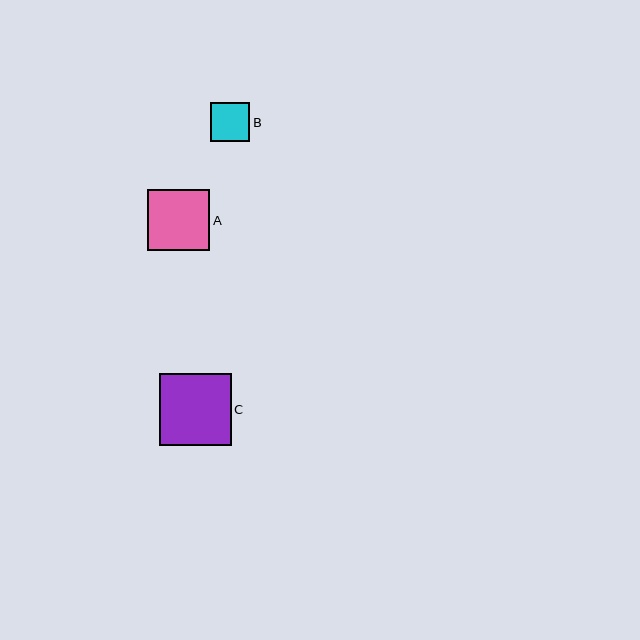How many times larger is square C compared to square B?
Square C is approximately 1.8 times the size of square B.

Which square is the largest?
Square C is the largest with a size of approximately 72 pixels.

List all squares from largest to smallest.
From largest to smallest: C, A, B.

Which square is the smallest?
Square B is the smallest with a size of approximately 39 pixels.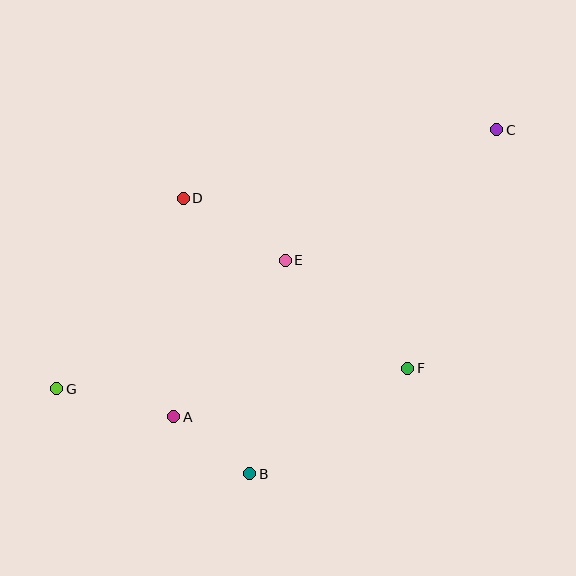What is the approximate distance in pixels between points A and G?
The distance between A and G is approximately 120 pixels.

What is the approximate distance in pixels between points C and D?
The distance between C and D is approximately 321 pixels.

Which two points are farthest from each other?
Points C and G are farthest from each other.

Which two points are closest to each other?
Points A and B are closest to each other.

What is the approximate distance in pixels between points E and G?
The distance between E and G is approximately 262 pixels.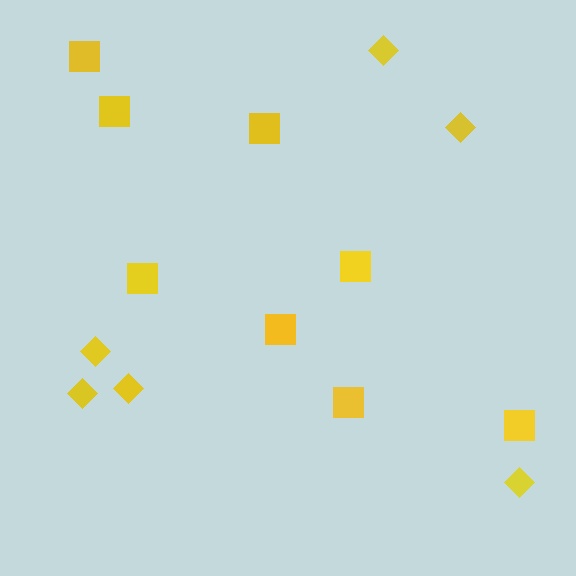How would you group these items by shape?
There are 2 groups: one group of squares (8) and one group of diamonds (6).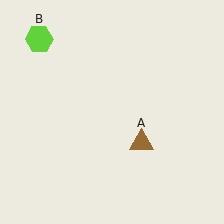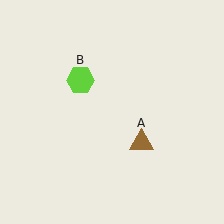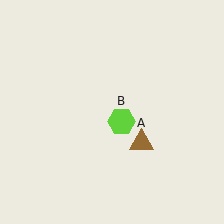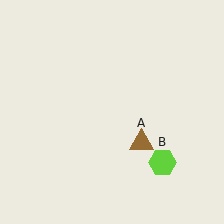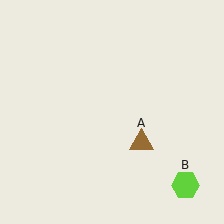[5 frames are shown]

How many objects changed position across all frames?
1 object changed position: lime hexagon (object B).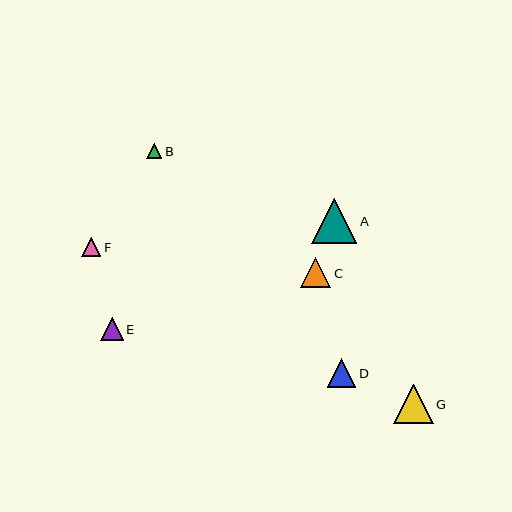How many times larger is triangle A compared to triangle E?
Triangle A is approximately 2.0 times the size of triangle E.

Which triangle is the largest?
Triangle A is the largest with a size of approximately 45 pixels.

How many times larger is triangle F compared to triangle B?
Triangle F is approximately 1.2 times the size of triangle B.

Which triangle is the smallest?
Triangle B is the smallest with a size of approximately 16 pixels.